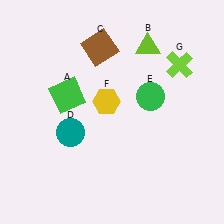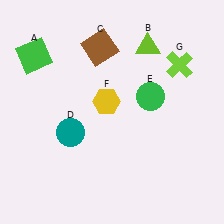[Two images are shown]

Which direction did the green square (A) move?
The green square (A) moved up.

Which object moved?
The green square (A) moved up.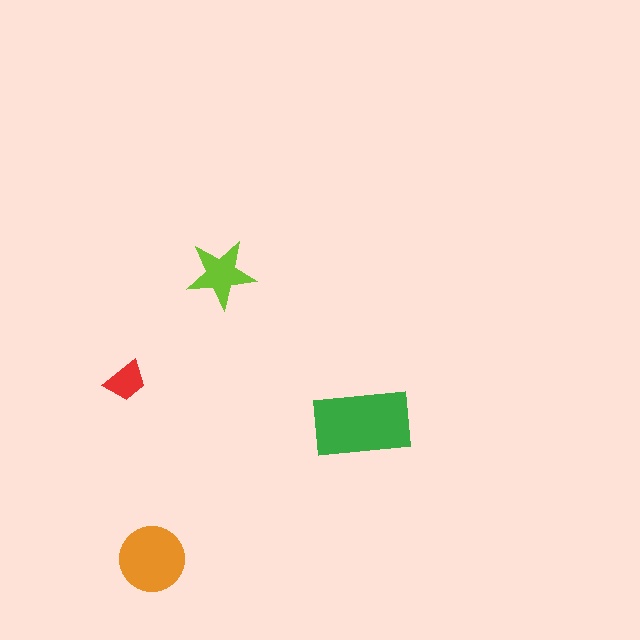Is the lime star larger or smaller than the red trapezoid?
Larger.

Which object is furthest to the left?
The red trapezoid is leftmost.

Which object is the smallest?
The red trapezoid.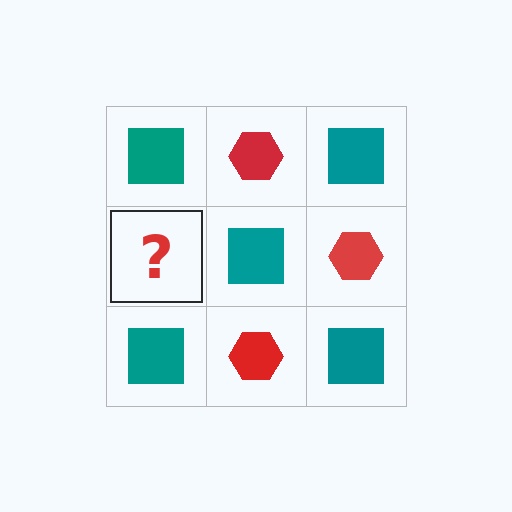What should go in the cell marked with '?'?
The missing cell should contain a red hexagon.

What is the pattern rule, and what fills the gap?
The rule is that it alternates teal square and red hexagon in a checkerboard pattern. The gap should be filled with a red hexagon.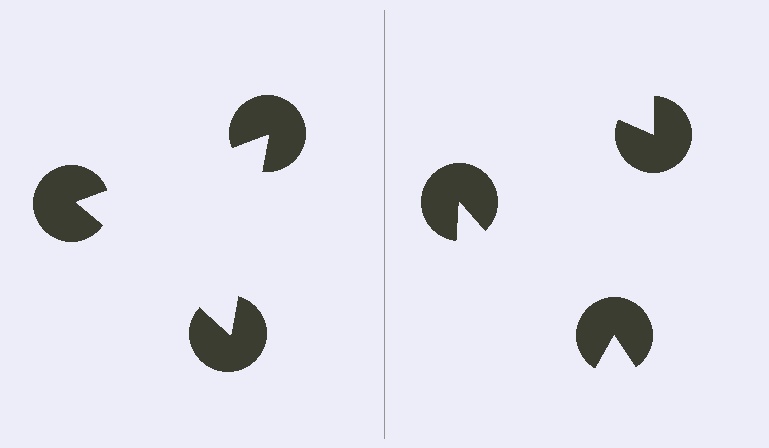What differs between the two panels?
The pac-man discs are positioned identically on both sides; only the wedge orientations differ. On the left they align to a triangle; on the right they are misaligned.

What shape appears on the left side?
An illusory triangle.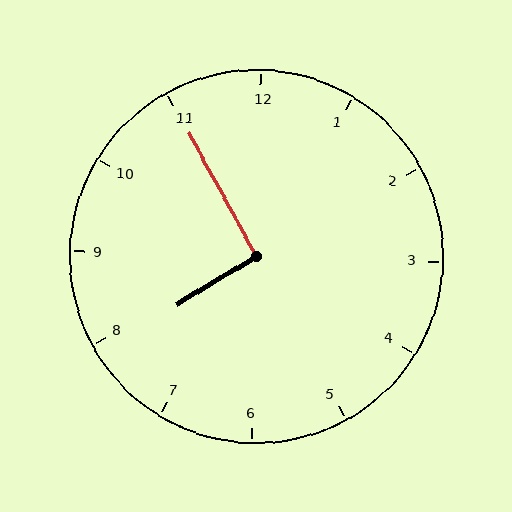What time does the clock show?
7:55.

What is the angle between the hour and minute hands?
Approximately 92 degrees.